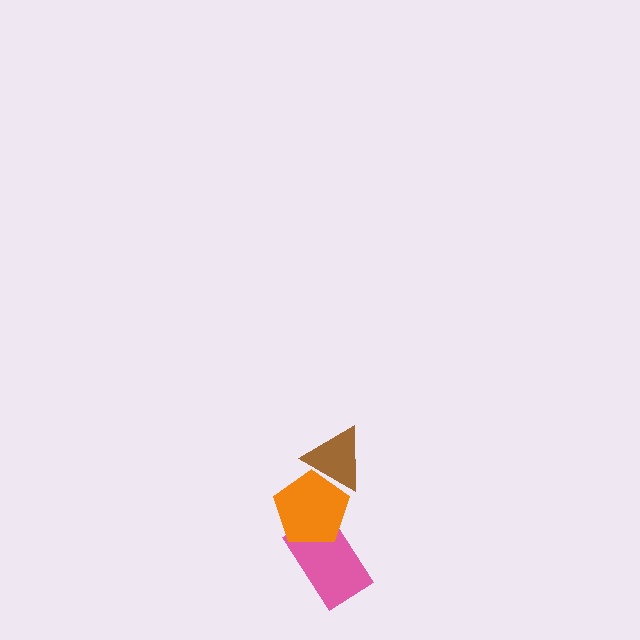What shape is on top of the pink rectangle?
The orange pentagon is on top of the pink rectangle.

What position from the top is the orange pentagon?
The orange pentagon is 2nd from the top.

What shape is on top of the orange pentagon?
The brown triangle is on top of the orange pentagon.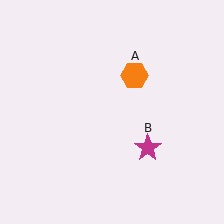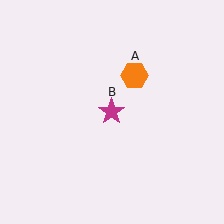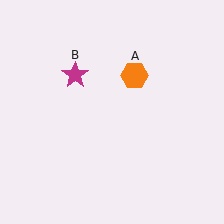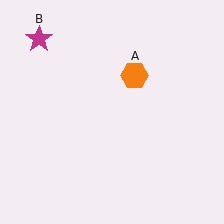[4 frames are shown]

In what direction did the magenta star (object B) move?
The magenta star (object B) moved up and to the left.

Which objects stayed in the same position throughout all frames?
Orange hexagon (object A) remained stationary.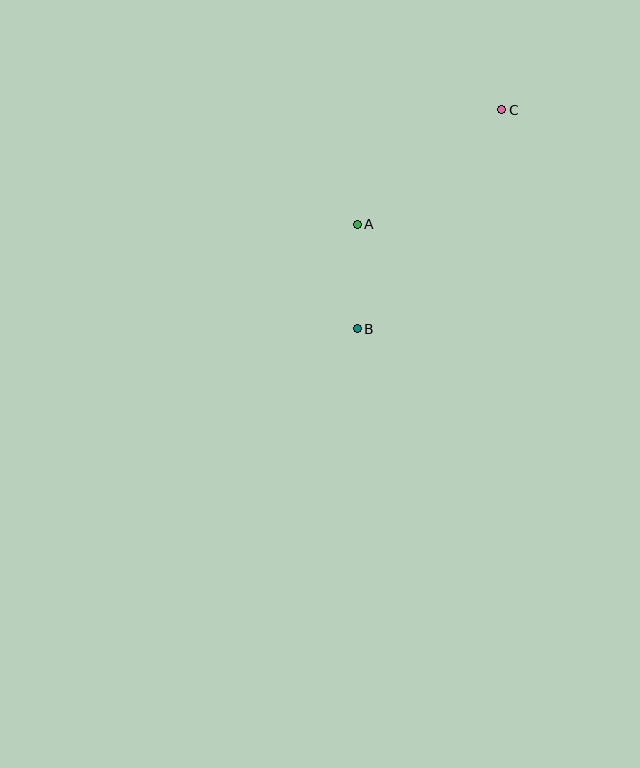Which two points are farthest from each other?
Points B and C are farthest from each other.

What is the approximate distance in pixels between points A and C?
The distance between A and C is approximately 184 pixels.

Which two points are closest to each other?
Points A and B are closest to each other.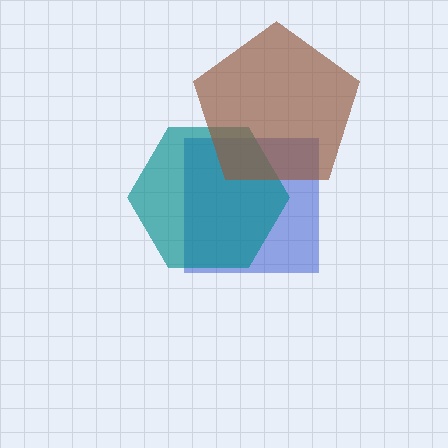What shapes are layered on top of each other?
The layered shapes are: a blue square, a teal hexagon, a brown pentagon.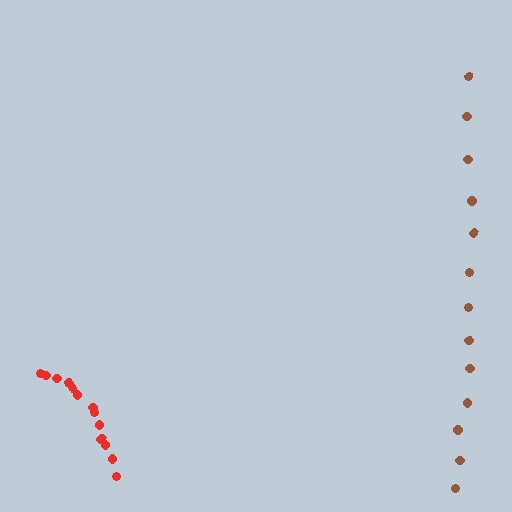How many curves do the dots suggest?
There are 2 distinct paths.